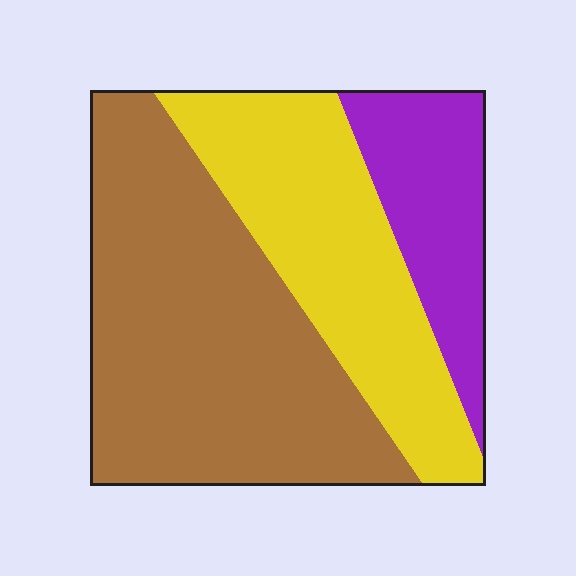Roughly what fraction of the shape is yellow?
Yellow takes up between a quarter and a half of the shape.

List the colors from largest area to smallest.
From largest to smallest: brown, yellow, purple.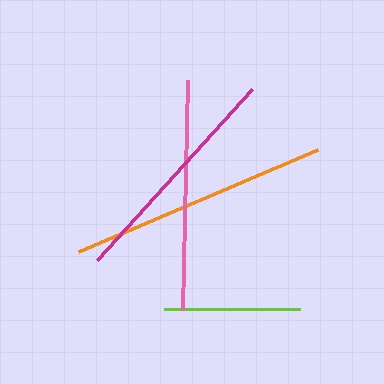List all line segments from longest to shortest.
From longest to shortest: orange, magenta, pink, lime.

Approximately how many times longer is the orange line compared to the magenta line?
The orange line is approximately 1.1 times the length of the magenta line.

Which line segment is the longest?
The orange line is the longest at approximately 260 pixels.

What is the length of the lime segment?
The lime segment is approximately 136 pixels long.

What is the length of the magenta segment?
The magenta segment is approximately 231 pixels long.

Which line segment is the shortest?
The lime line is the shortest at approximately 136 pixels.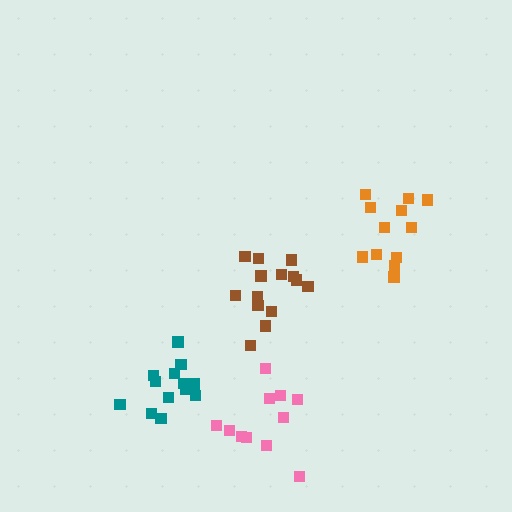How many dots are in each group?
Group 1: 14 dots, Group 2: 11 dots, Group 3: 12 dots, Group 4: 13 dots (50 total).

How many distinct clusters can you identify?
There are 4 distinct clusters.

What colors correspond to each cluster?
The clusters are colored: brown, pink, orange, teal.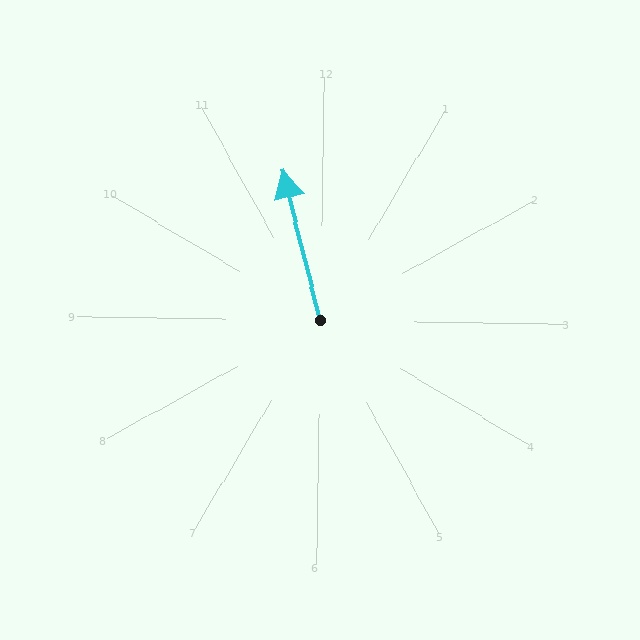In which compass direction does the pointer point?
North.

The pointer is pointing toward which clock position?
Roughly 12 o'clock.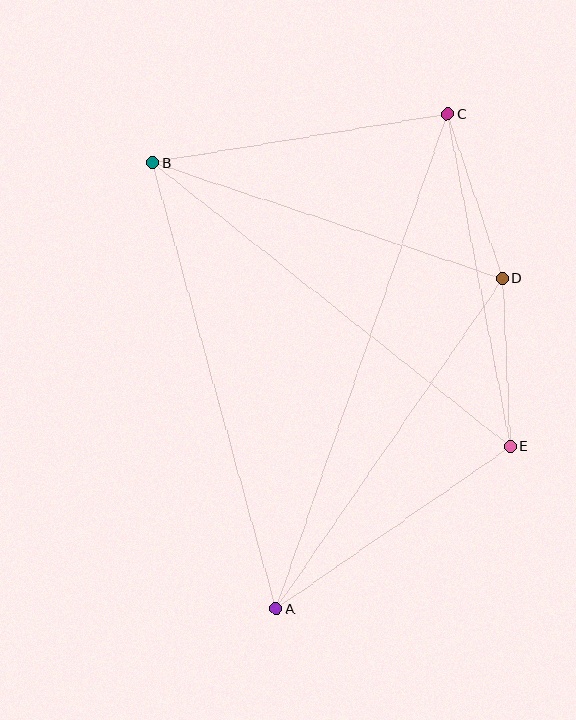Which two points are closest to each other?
Points D and E are closest to each other.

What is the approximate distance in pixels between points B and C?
The distance between B and C is approximately 299 pixels.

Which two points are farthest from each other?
Points A and C are farthest from each other.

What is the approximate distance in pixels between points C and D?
The distance between C and D is approximately 173 pixels.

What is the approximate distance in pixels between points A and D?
The distance between A and D is approximately 400 pixels.